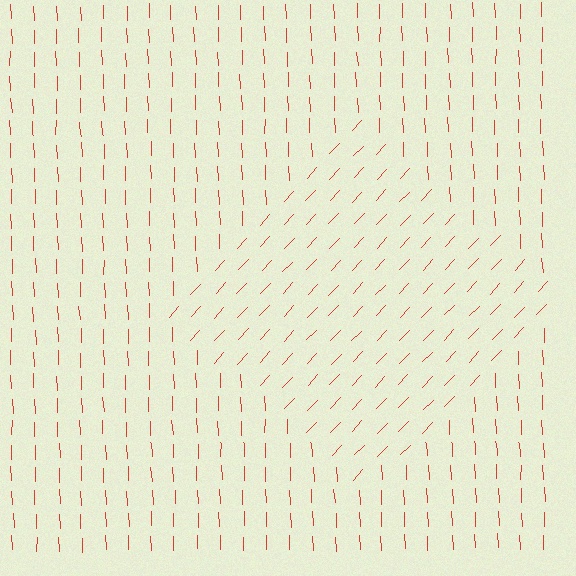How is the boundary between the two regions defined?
The boundary is defined purely by a change in line orientation (approximately 45 degrees difference). All lines are the same color and thickness.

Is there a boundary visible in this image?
Yes, there is a texture boundary formed by a change in line orientation.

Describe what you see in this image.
The image is filled with small red line segments. A diamond region in the image has lines oriented differently from the surrounding lines, creating a visible texture boundary.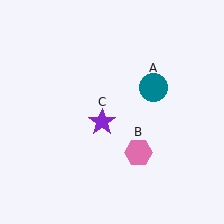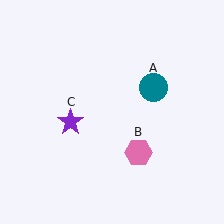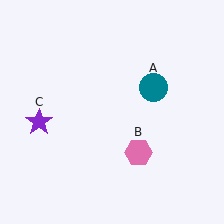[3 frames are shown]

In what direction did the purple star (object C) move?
The purple star (object C) moved left.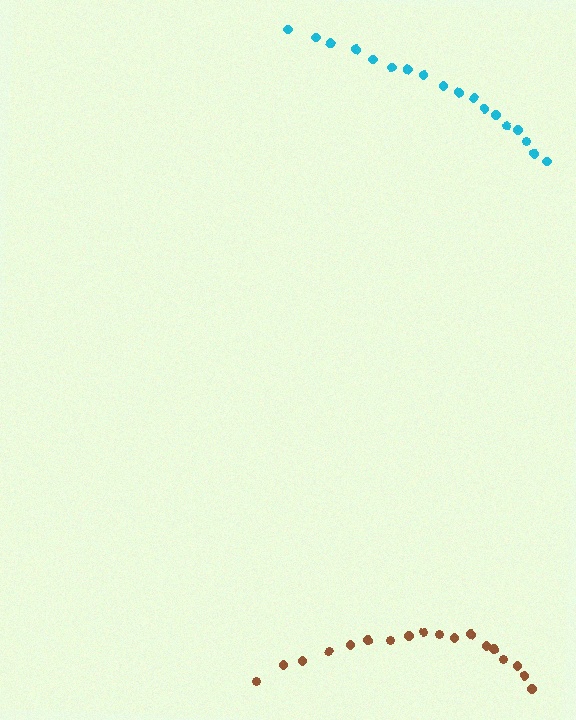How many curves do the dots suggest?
There are 2 distinct paths.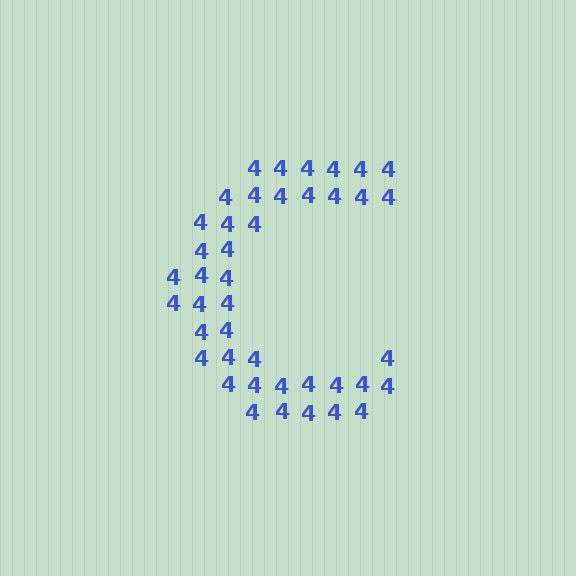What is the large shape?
The large shape is the letter C.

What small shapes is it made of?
It is made of small digit 4's.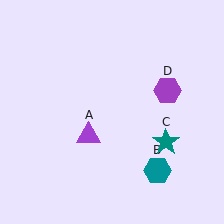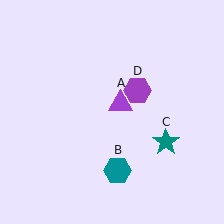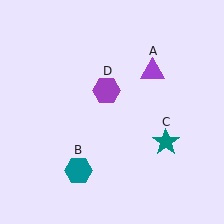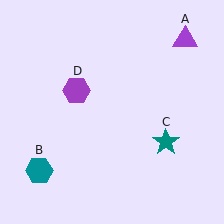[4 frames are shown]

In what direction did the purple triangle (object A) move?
The purple triangle (object A) moved up and to the right.